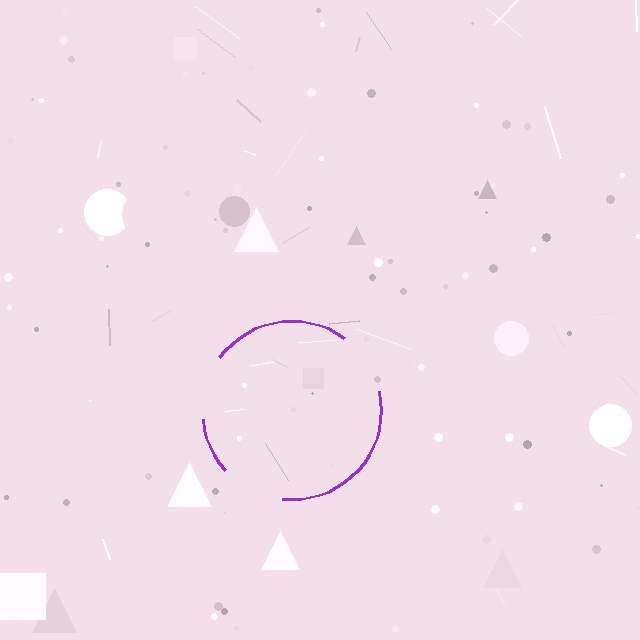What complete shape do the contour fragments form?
The contour fragments form a circle.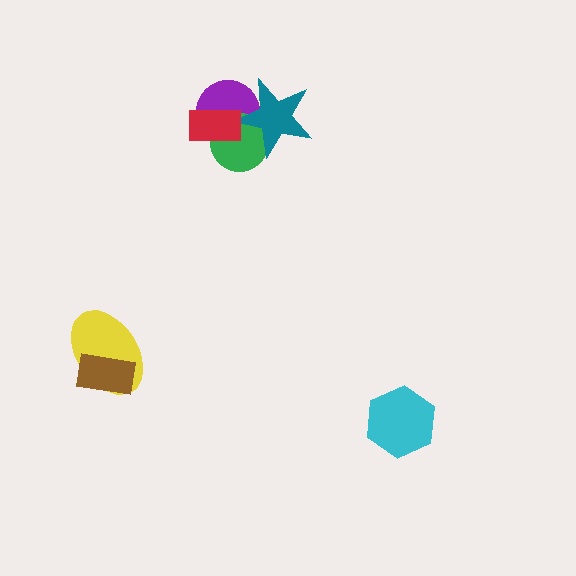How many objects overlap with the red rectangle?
3 objects overlap with the red rectangle.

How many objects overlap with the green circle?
3 objects overlap with the green circle.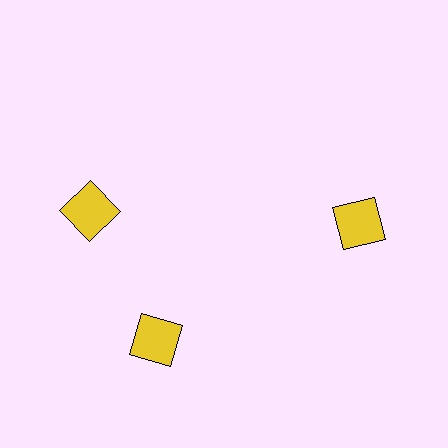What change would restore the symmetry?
The symmetry would be restored by rotating it back into even spacing with its neighbors so that all 3 squares sit at equal angles and equal distance from the center.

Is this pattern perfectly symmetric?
No. The 3 yellow squares are arranged in a ring, but one element near the 11 o'clock position is rotated out of alignment along the ring, breaking the 3-fold rotational symmetry.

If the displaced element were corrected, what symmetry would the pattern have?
It would have 3-fold rotational symmetry — the pattern would map onto itself every 120 degrees.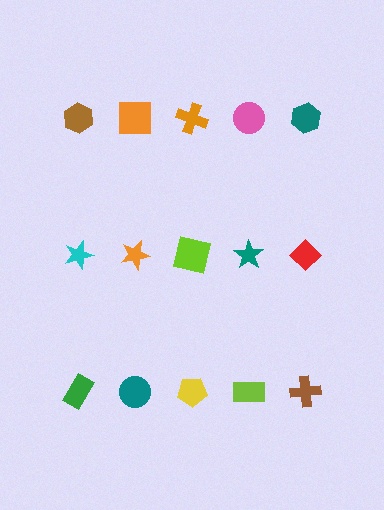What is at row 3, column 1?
A green rectangle.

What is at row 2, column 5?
A red diamond.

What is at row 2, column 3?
A lime square.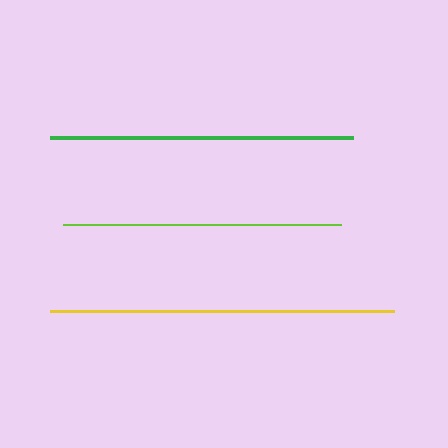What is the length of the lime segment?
The lime segment is approximately 278 pixels long.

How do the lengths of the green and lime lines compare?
The green and lime lines are approximately the same length.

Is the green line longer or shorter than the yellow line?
The yellow line is longer than the green line.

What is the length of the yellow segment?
The yellow segment is approximately 344 pixels long.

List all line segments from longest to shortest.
From longest to shortest: yellow, green, lime.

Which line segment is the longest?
The yellow line is the longest at approximately 344 pixels.